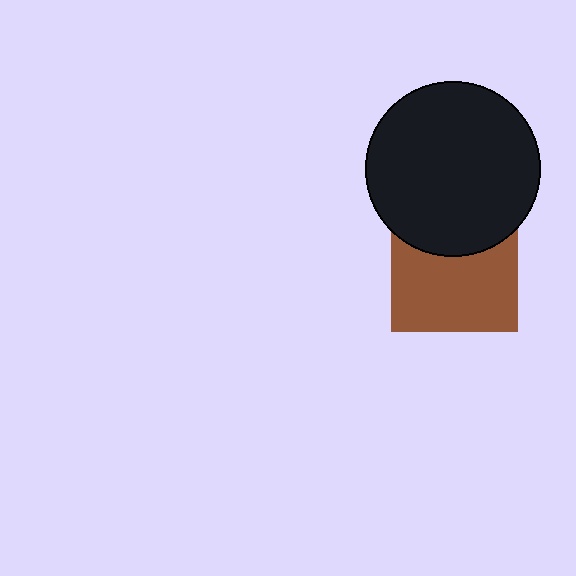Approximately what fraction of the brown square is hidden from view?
Roughly 35% of the brown square is hidden behind the black circle.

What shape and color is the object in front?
The object in front is a black circle.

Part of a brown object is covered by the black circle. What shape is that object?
It is a square.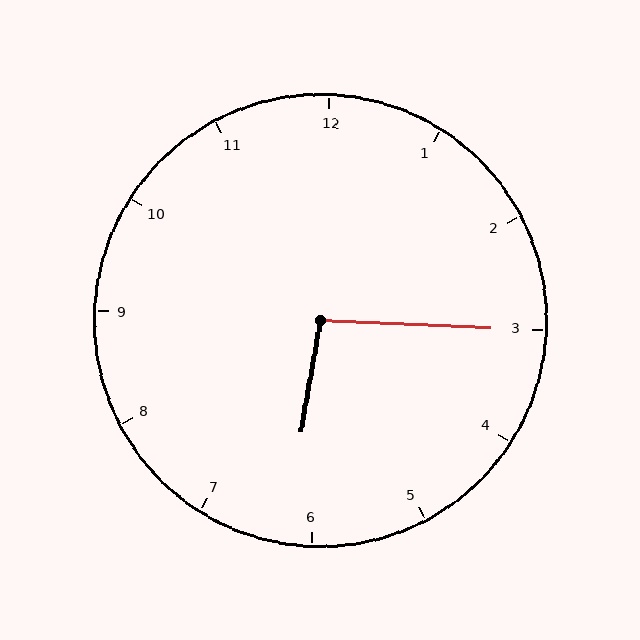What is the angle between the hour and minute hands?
Approximately 98 degrees.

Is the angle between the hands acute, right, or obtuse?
It is obtuse.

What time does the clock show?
6:15.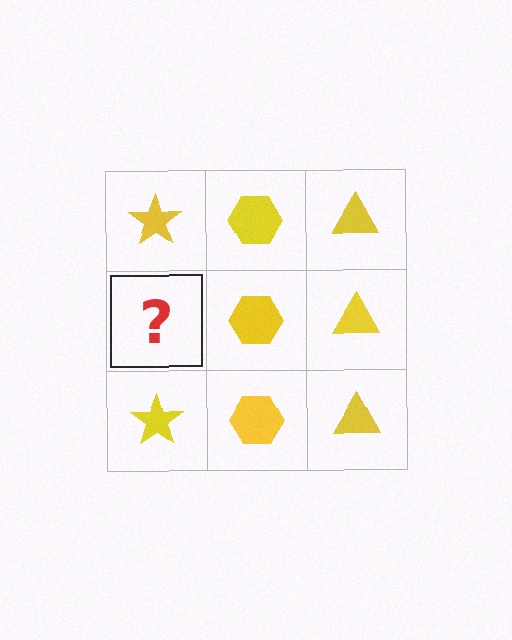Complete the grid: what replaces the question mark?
The question mark should be replaced with a yellow star.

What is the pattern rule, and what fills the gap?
The rule is that each column has a consistent shape. The gap should be filled with a yellow star.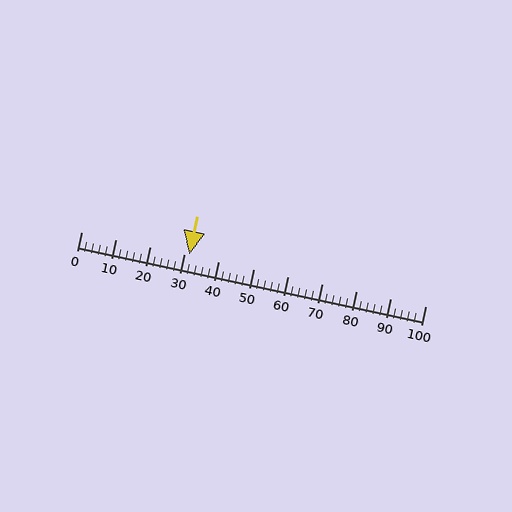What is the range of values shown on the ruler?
The ruler shows values from 0 to 100.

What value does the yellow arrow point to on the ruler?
The yellow arrow points to approximately 31.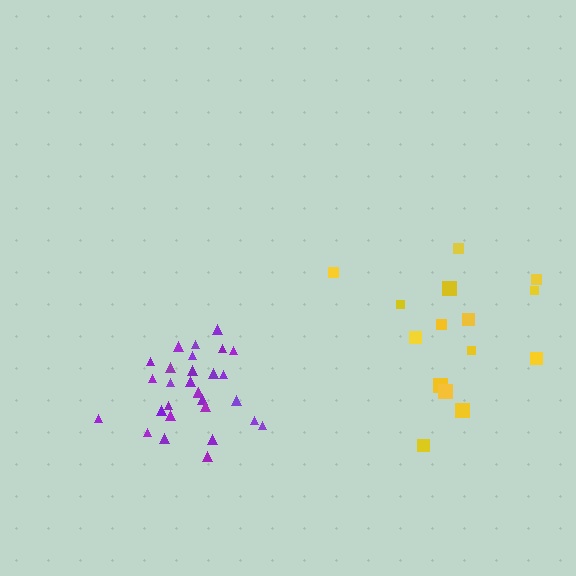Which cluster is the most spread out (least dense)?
Yellow.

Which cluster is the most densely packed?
Purple.